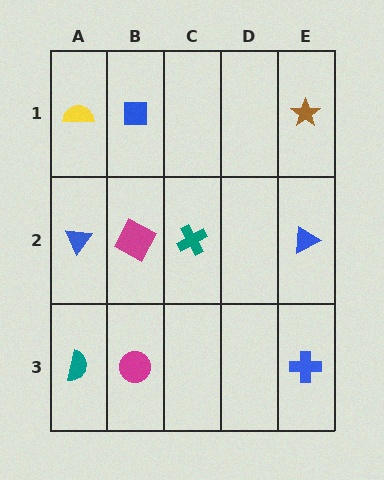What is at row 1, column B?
A blue square.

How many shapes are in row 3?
3 shapes.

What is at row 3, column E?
A blue cross.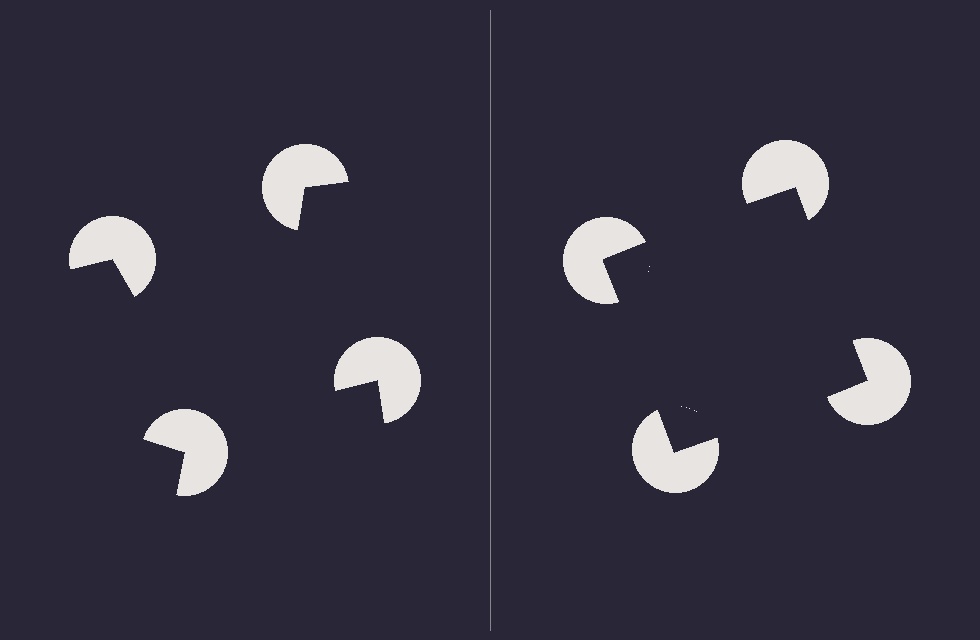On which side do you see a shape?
An illusory square appears on the right side. On the left side the wedge cuts are rotated, so no coherent shape forms.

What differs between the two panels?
The pac-man discs are positioned identically on both sides; only the wedge orientations differ. On the right they align to a square; on the left they are misaligned.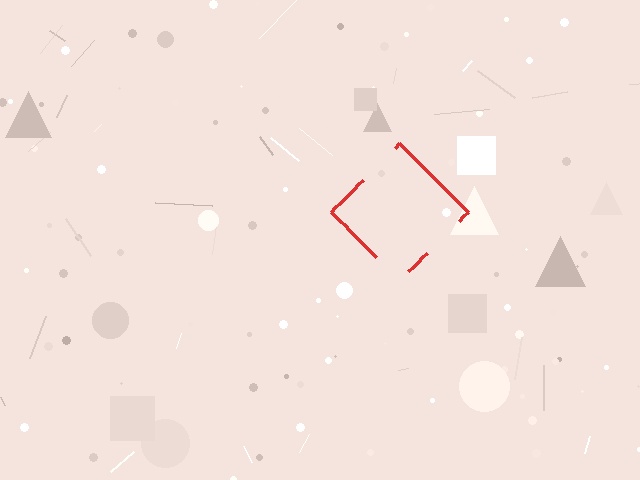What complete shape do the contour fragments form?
The contour fragments form a diamond.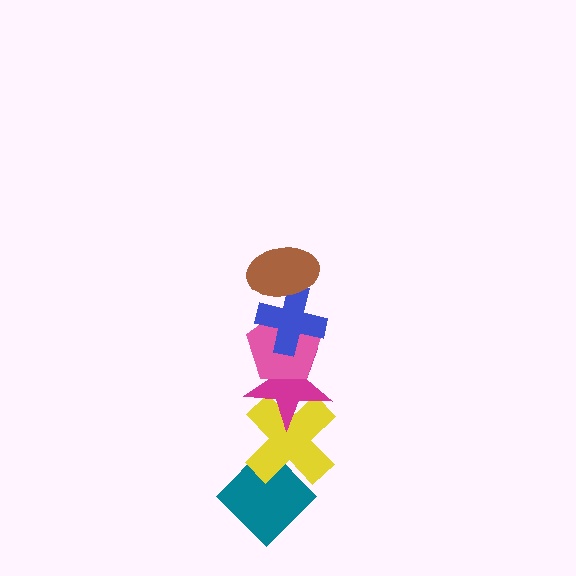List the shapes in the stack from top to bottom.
From top to bottom: the brown ellipse, the blue cross, the pink pentagon, the magenta star, the yellow cross, the teal diamond.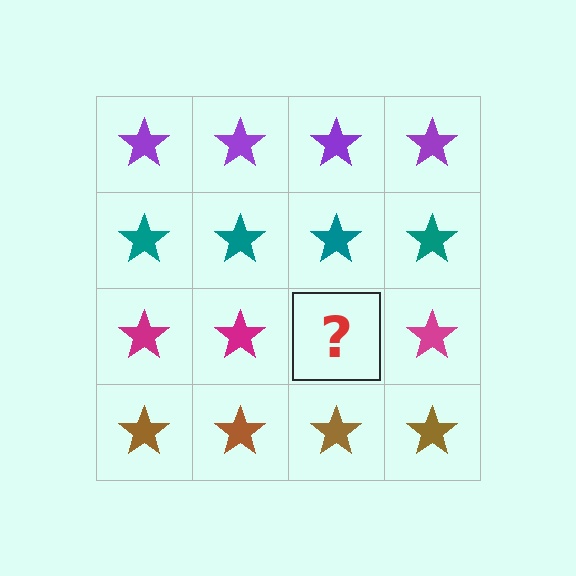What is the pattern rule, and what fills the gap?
The rule is that each row has a consistent color. The gap should be filled with a magenta star.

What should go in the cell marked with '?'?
The missing cell should contain a magenta star.